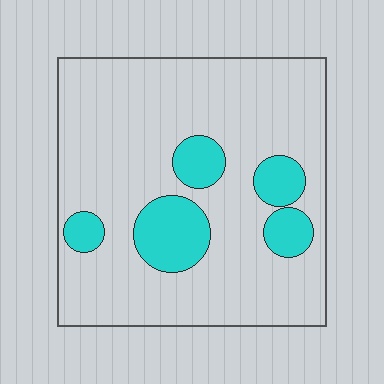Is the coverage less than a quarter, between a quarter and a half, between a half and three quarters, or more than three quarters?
Less than a quarter.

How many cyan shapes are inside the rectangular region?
5.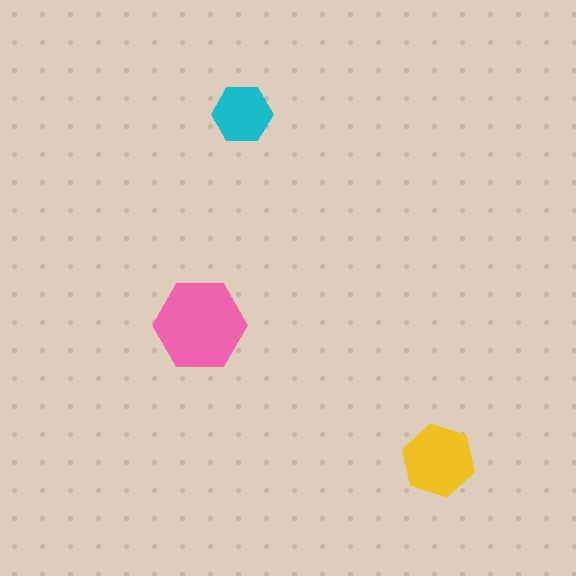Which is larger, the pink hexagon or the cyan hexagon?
The pink one.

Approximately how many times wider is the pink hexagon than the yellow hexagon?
About 1.5 times wider.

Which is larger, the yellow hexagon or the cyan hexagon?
The yellow one.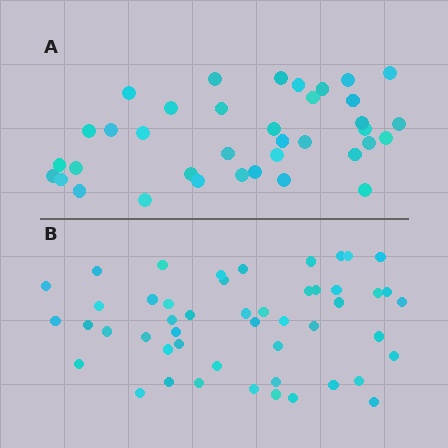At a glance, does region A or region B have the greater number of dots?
Region B (the bottom region) has more dots.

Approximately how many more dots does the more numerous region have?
Region B has roughly 12 or so more dots than region A.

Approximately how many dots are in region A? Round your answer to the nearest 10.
About 40 dots. (The exact count is 37, which rounds to 40.)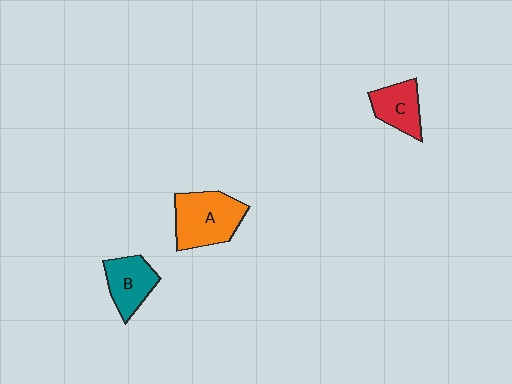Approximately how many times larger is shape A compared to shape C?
Approximately 1.6 times.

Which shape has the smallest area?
Shape C (red).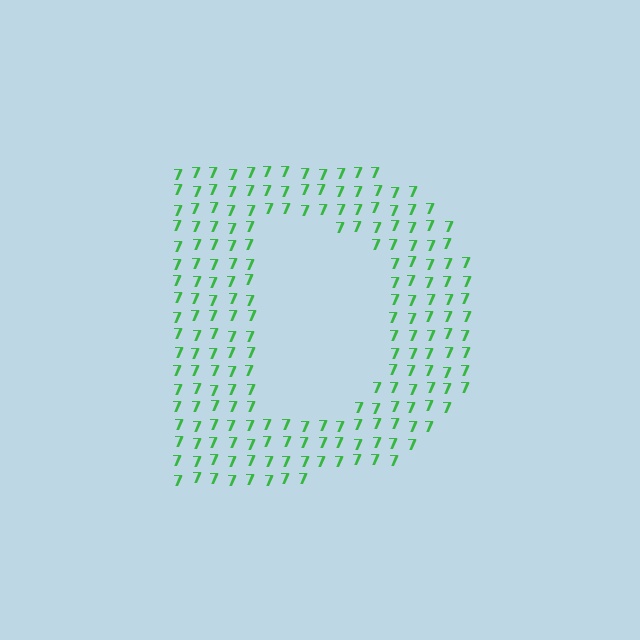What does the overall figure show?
The overall figure shows the letter D.